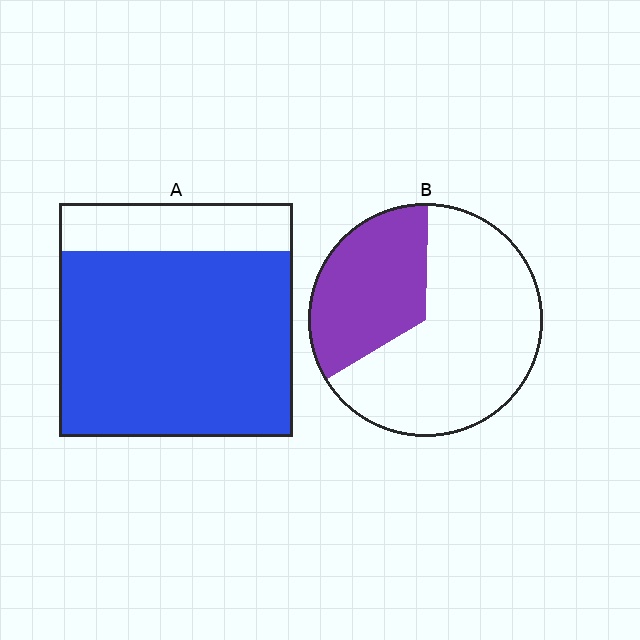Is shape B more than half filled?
No.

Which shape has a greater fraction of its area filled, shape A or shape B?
Shape A.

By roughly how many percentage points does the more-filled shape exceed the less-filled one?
By roughly 45 percentage points (A over B).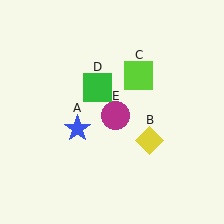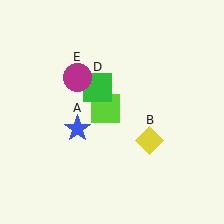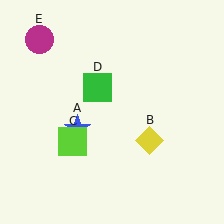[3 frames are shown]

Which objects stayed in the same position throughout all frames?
Blue star (object A) and yellow diamond (object B) and green square (object D) remained stationary.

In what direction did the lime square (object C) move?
The lime square (object C) moved down and to the left.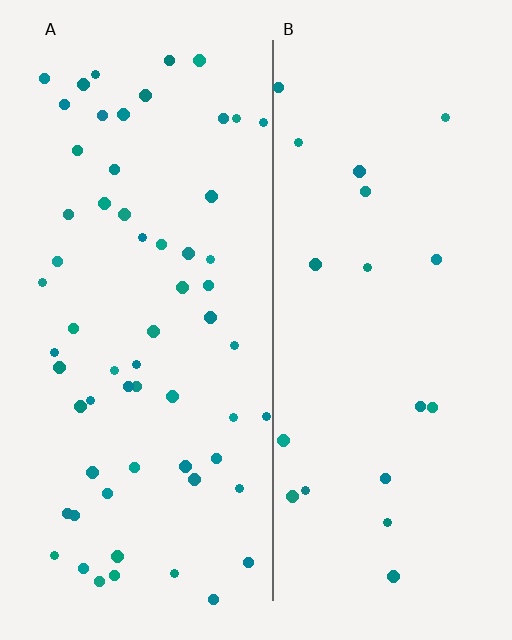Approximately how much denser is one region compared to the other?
Approximately 3.1× — region A over region B.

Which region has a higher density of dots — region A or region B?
A (the left).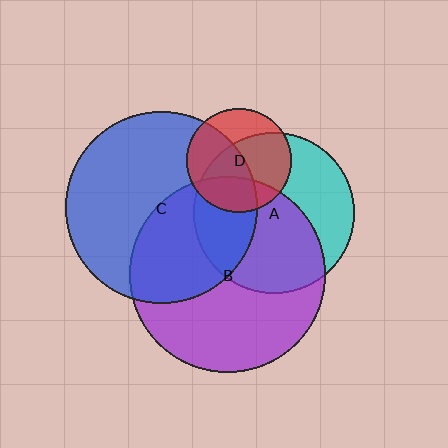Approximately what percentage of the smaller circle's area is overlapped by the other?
Approximately 65%.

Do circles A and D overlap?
Yes.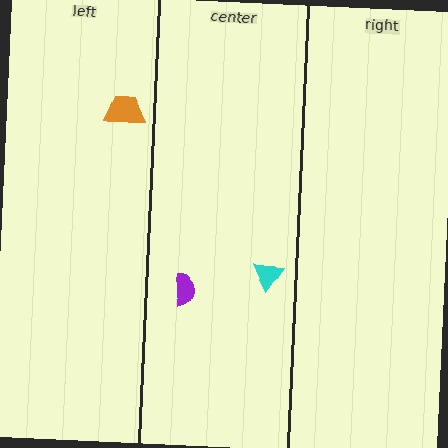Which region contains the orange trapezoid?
The left region.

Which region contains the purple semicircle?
The center region.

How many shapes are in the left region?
1.